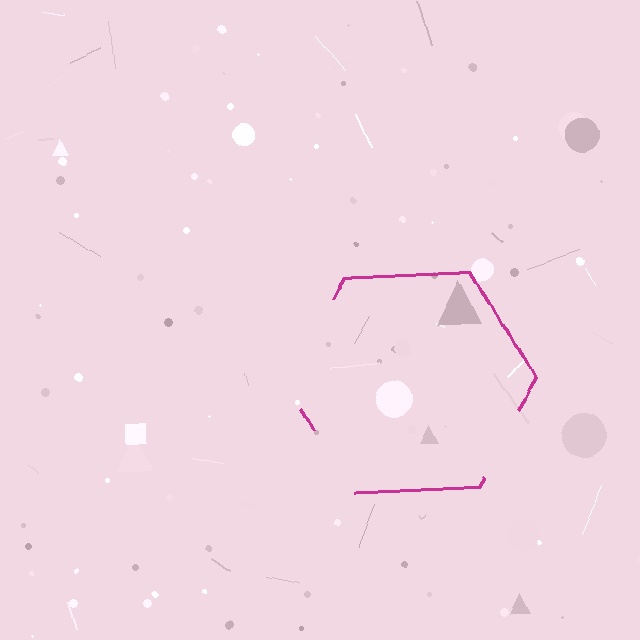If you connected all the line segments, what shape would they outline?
They would outline a hexagon.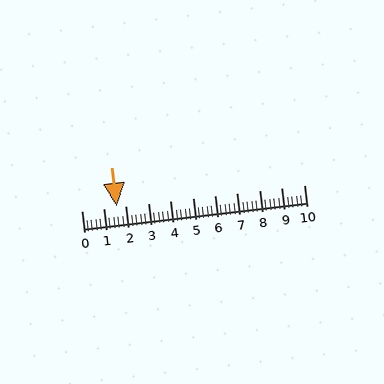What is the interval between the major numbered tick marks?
The major tick marks are spaced 1 units apart.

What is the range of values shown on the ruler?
The ruler shows values from 0 to 10.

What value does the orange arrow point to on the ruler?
The orange arrow points to approximately 1.6.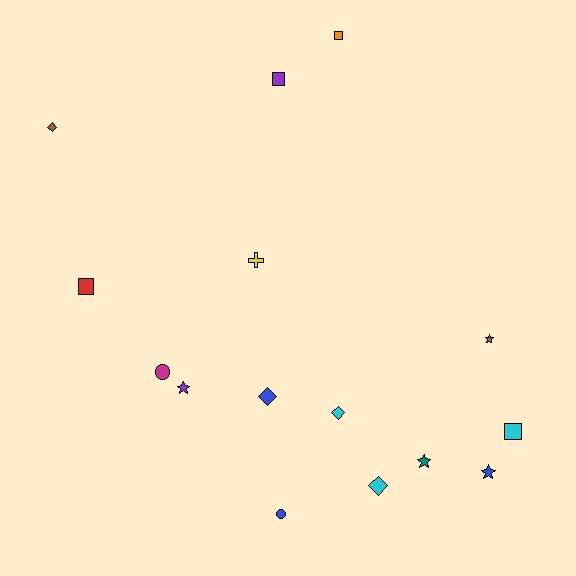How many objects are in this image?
There are 15 objects.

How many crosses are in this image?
There is 1 cross.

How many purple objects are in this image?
There are 2 purple objects.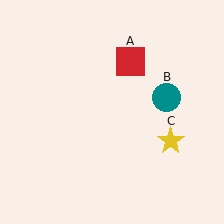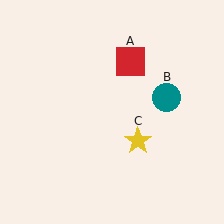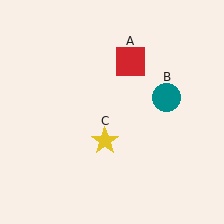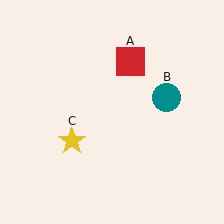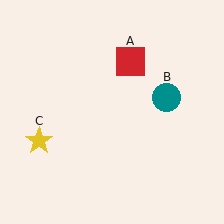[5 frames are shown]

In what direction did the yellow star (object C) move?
The yellow star (object C) moved left.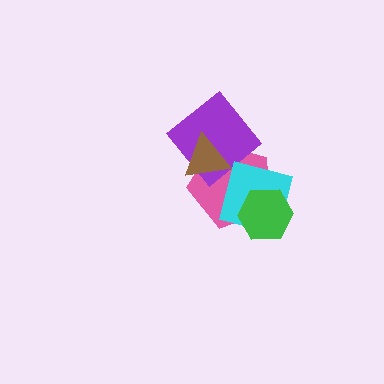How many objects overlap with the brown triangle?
2 objects overlap with the brown triangle.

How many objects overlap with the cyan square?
3 objects overlap with the cyan square.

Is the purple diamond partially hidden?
Yes, it is partially covered by another shape.